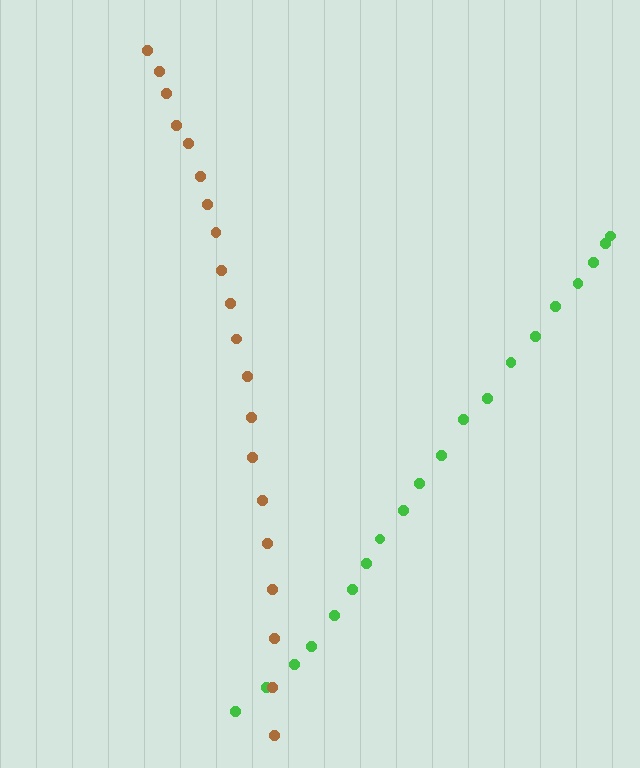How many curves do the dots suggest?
There are 2 distinct paths.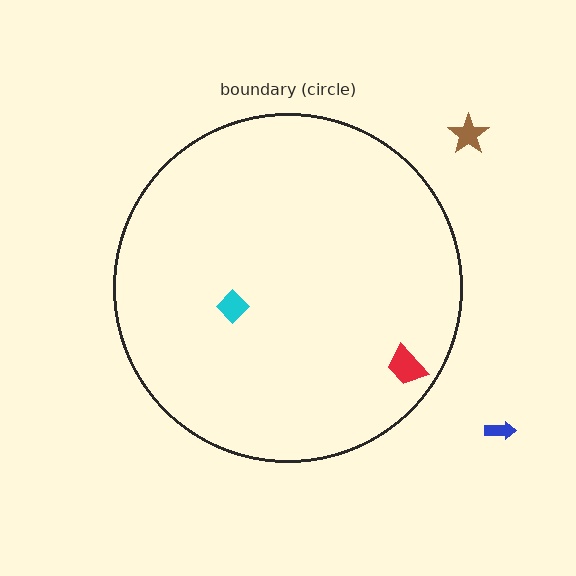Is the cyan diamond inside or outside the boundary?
Inside.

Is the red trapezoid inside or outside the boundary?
Inside.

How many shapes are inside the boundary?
2 inside, 2 outside.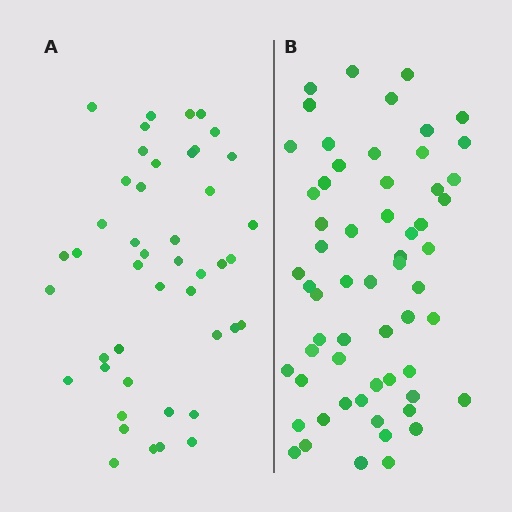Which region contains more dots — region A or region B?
Region B (the right region) has more dots.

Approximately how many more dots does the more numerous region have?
Region B has approximately 15 more dots than region A.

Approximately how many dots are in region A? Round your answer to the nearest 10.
About 40 dots. (The exact count is 45, which rounds to 40.)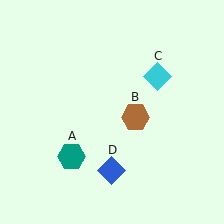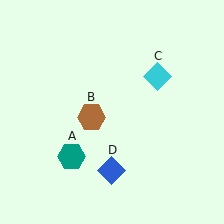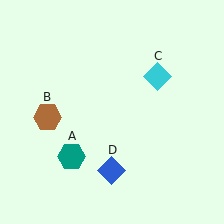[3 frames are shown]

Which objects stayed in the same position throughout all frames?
Teal hexagon (object A) and cyan diamond (object C) and blue diamond (object D) remained stationary.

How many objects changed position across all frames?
1 object changed position: brown hexagon (object B).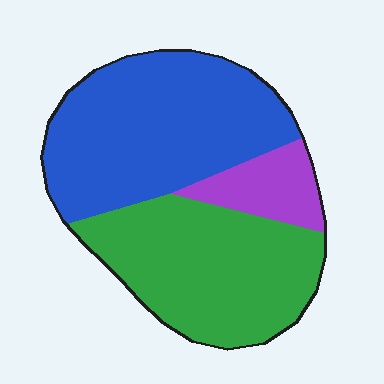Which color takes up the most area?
Blue, at roughly 45%.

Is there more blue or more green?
Blue.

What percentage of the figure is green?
Green covers roughly 40% of the figure.